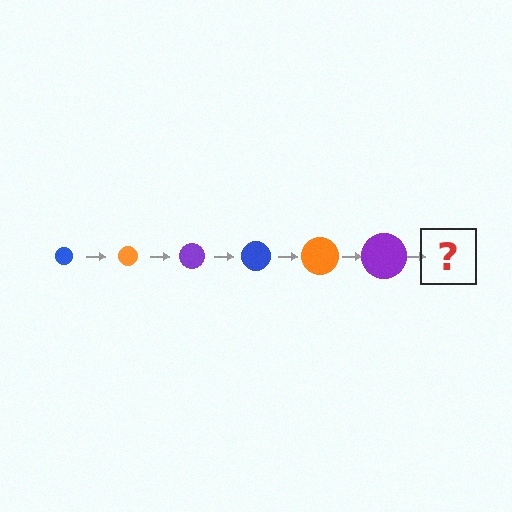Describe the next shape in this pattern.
It should be a blue circle, larger than the previous one.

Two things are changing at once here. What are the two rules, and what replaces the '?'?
The two rules are that the circle grows larger each step and the color cycles through blue, orange, and purple. The '?' should be a blue circle, larger than the previous one.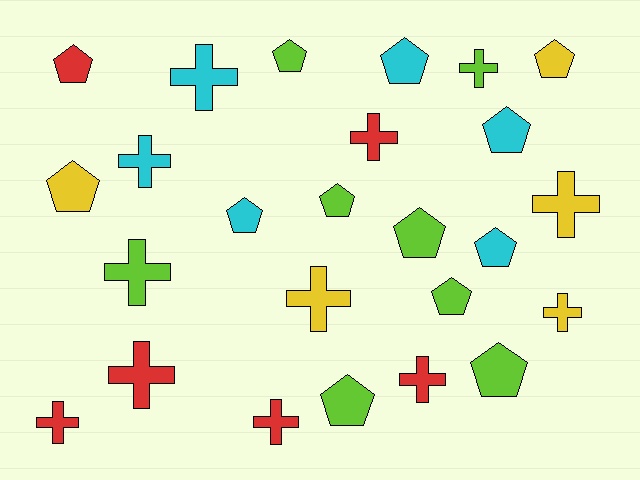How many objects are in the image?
There are 25 objects.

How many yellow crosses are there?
There are 3 yellow crosses.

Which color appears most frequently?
Lime, with 8 objects.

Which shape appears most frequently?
Pentagon, with 13 objects.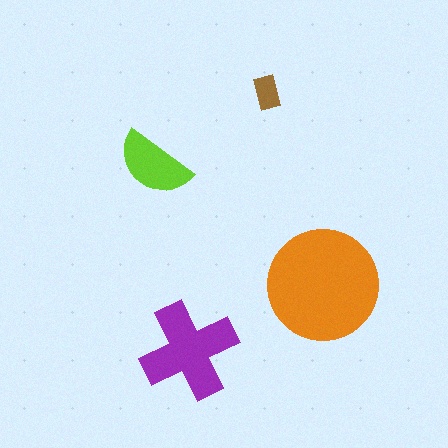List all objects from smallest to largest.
The brown rectangle, the lime semicircle, the purple cross, the orange circle.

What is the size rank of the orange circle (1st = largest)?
1st.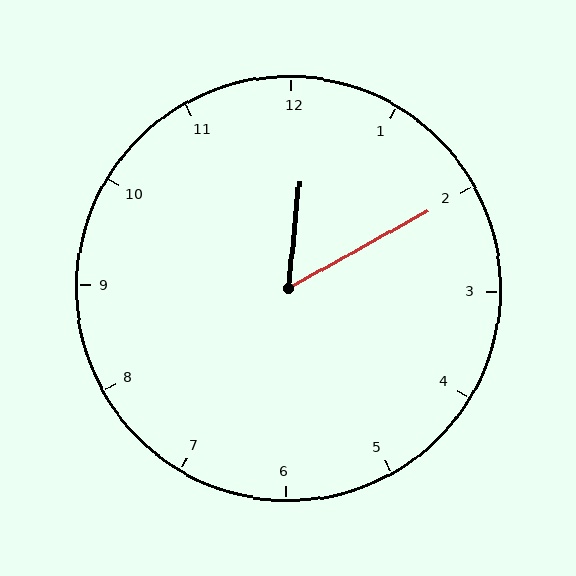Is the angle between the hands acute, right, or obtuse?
It is acute.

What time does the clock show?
12:10.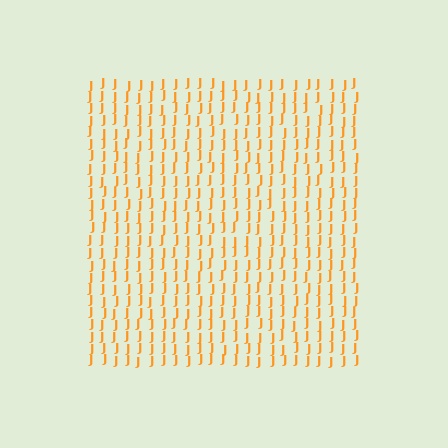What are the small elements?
The small elements are letter J's.